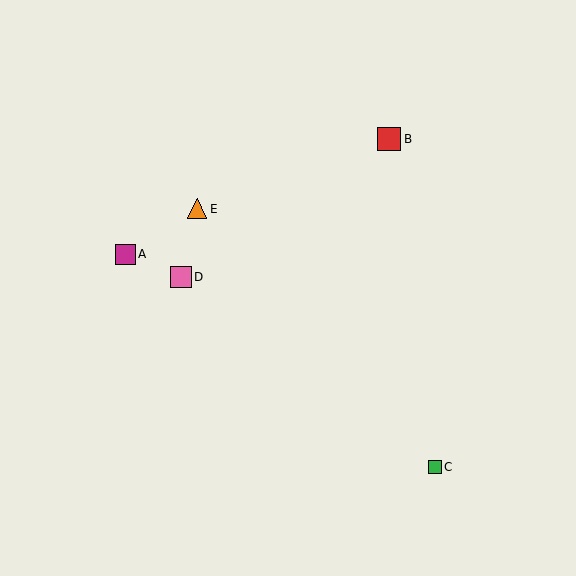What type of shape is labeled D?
Shape D is a pink square.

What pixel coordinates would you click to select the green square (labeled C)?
Click at (435, 467) to select the green square C.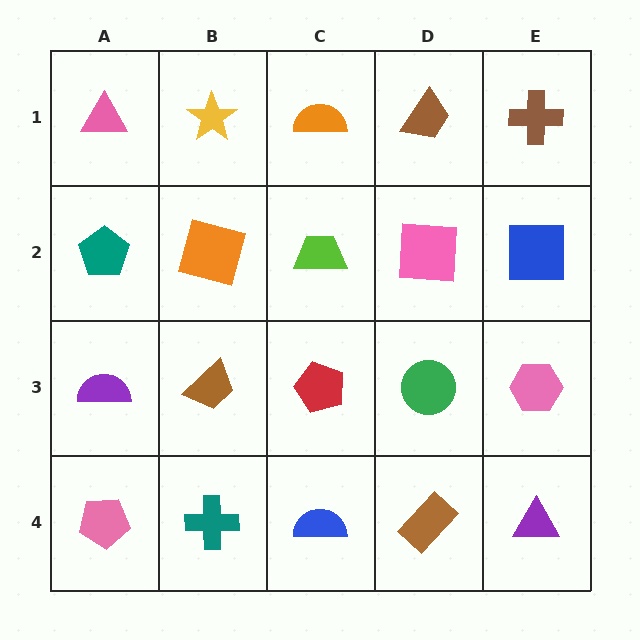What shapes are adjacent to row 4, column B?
A brown trapezoid (row 3, column B), a pink pentagon (row 4, column A), a blue semicircle (row 4, column C).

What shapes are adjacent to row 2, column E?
A brown cross (row 1, column E), a pink hexagon (row 3, column E), a pink square (row 2, column D).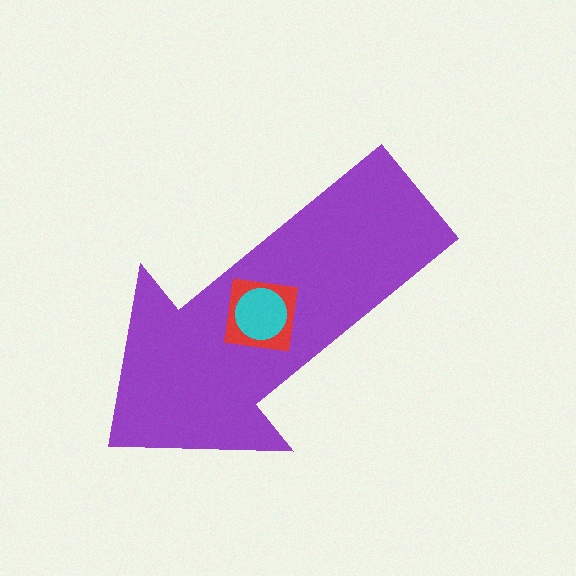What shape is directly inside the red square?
The cyan circle.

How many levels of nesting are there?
3.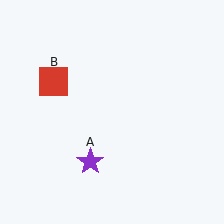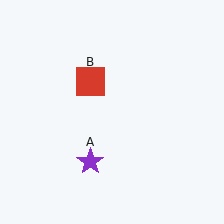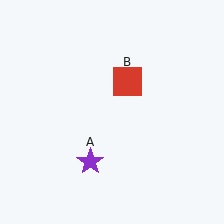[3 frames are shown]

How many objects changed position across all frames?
1 object changed position: red square (object B).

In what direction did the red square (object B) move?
The red square (object B) moved right.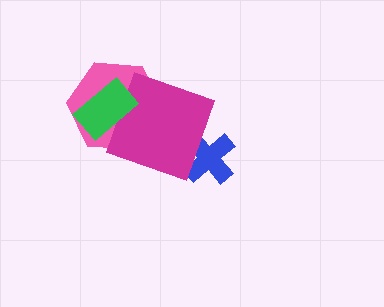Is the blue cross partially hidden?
Yes, it is partially covered by another shape.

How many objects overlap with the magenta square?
3 objects overlap with the magenta square.